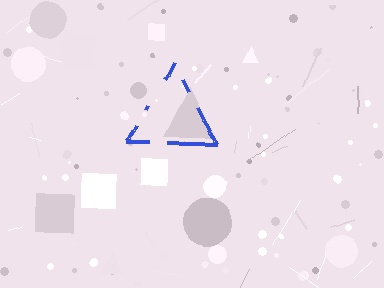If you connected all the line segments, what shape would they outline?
They would outline a triangle.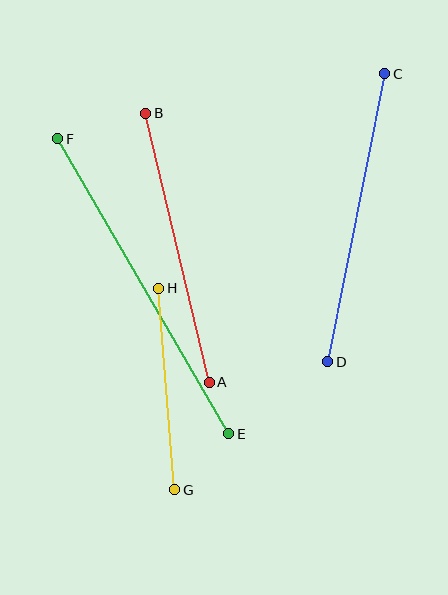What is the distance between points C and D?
The distance is approximately 294 pixels.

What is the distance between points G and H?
The distance is approximately 202 pixels.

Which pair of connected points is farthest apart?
Points E and F are farthest apart.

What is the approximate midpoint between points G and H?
The midpoint is at approximately (167, 389) pixels.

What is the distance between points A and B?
The distance is approximately 276 pixels.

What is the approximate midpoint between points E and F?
The midpoint is at approximately (143, 286) pixels.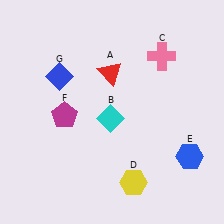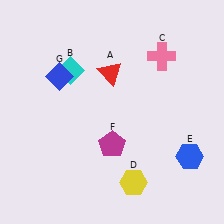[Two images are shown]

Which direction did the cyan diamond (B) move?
The cyan diamond (B) moved up.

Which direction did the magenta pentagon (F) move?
The magenta pentagon (F) moved right.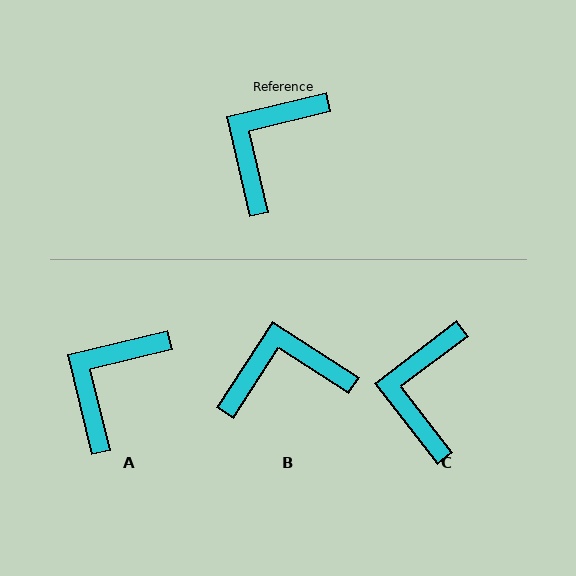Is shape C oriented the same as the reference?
No, it is off by about 24 degrees.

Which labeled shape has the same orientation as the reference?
A.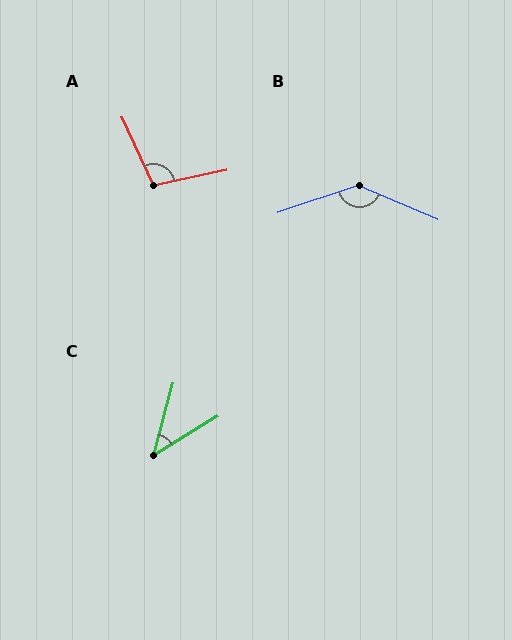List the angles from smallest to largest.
C (44°), A (103°), B (138°).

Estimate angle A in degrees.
Approximately 103 degrees.